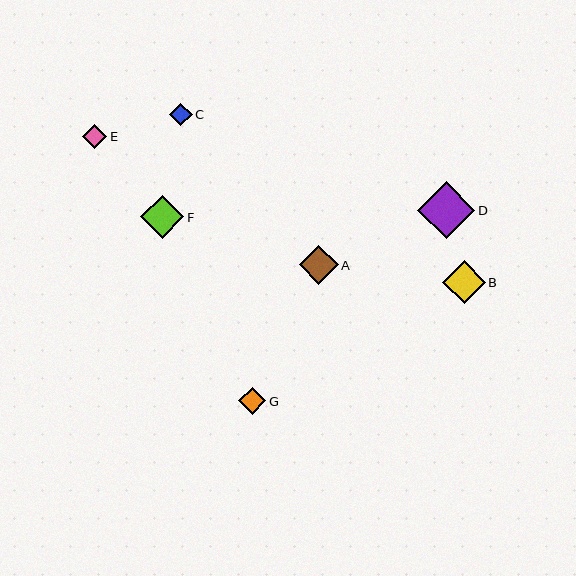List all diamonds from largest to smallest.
From largest to smallest: D, F, B, A, G, E, C.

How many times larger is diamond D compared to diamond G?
Diamond D is approximately 2.1 times the size of diamond G.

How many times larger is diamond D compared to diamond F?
Diamond D is approximately 1.3 times the size of diamond F.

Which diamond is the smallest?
Diamond C is the smallest with a size of approximately 22 pixels.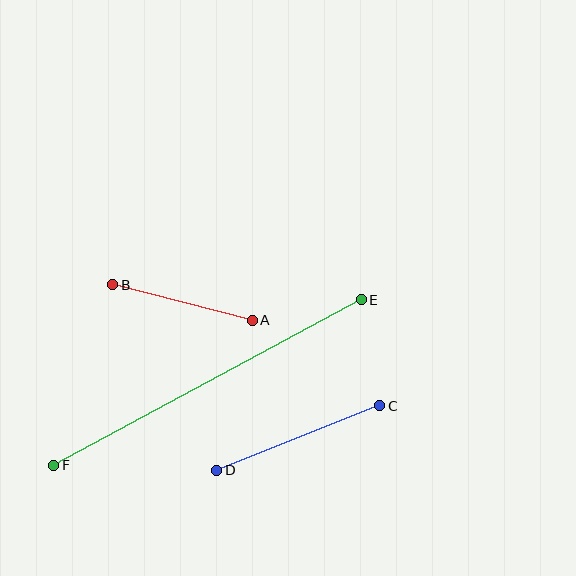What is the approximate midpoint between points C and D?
The midpoint is at approximately (298, 438) pixels.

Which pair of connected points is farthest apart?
Points E and F are farthest apart.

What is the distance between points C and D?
The distance is approximately 175 pixels.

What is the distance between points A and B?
The distance is approximately 144 pixels.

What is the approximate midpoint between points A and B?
The midpoint is at approximately (183, 302) pixels.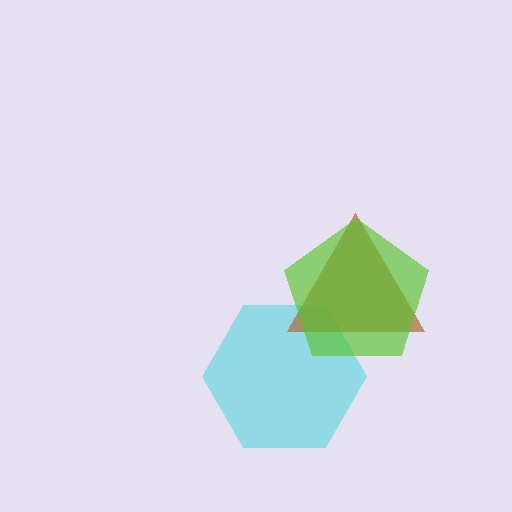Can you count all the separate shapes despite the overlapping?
Yes, there are 3 separate shapes.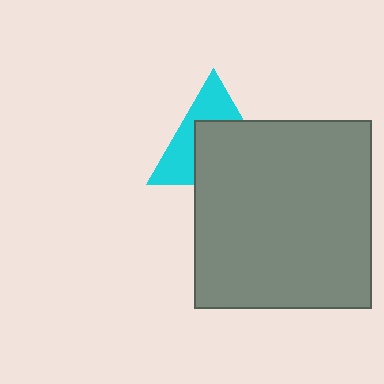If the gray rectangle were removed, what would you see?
You would see the complete cyan triangle.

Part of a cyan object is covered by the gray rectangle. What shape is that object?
It is a triangle.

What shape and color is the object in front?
The object in front is a gray rectangle.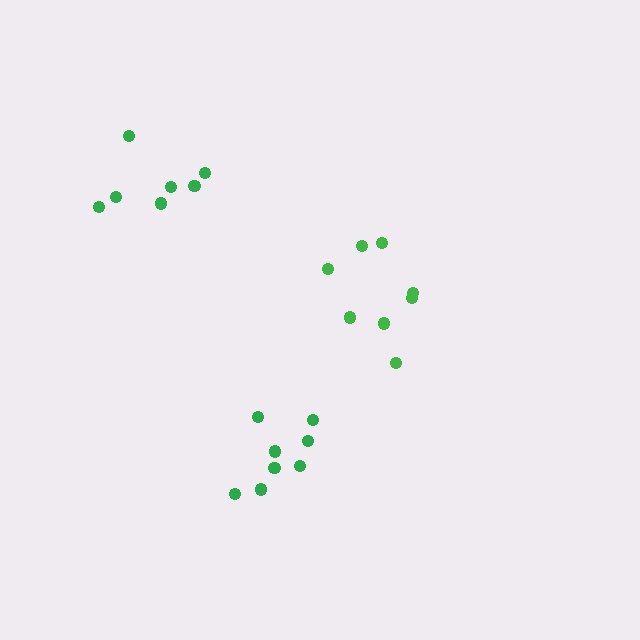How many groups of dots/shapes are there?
There are 3 groups.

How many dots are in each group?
Group 1: 8 dots, Group 2: 8 dots, Group 3: 7 dots (23 total).